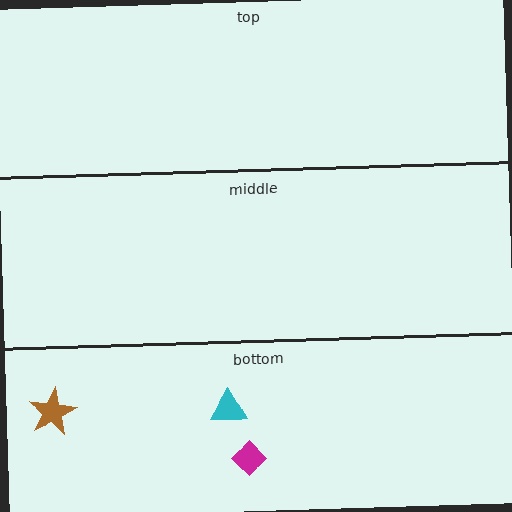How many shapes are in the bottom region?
3.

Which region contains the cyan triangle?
The bottom region.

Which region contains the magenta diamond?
The bottom region.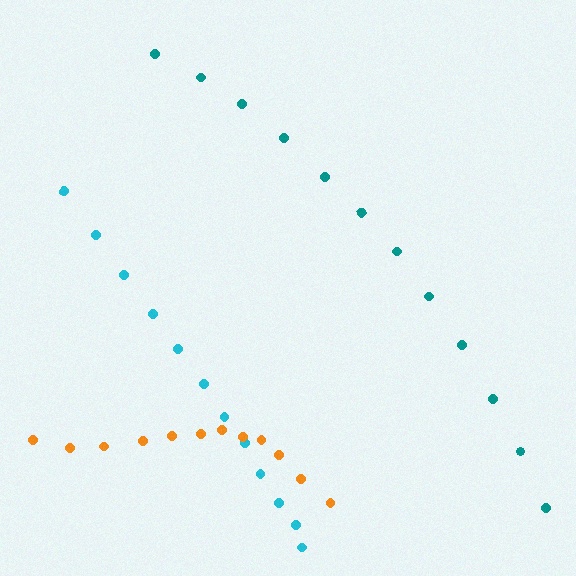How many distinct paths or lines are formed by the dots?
There are 3 distinct paths.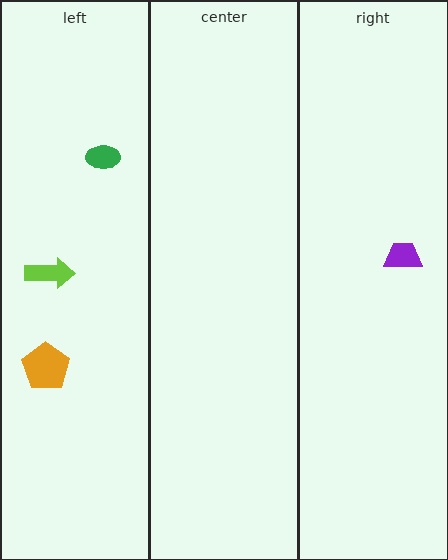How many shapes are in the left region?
3.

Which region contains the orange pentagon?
The left region.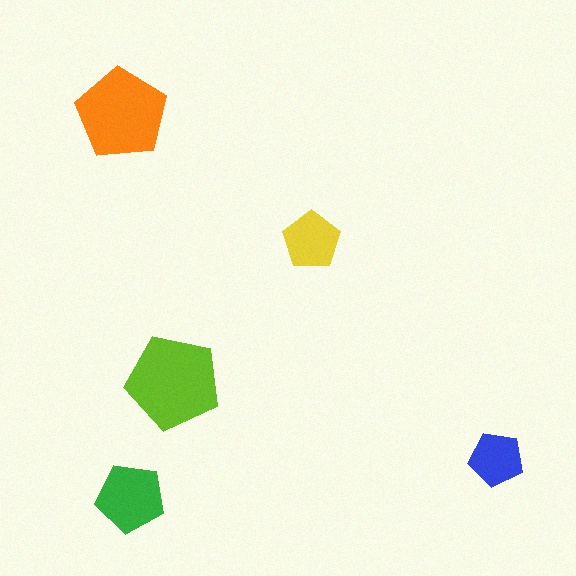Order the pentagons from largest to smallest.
the lime one, the orange one, the green one, the yellow one, the blue one.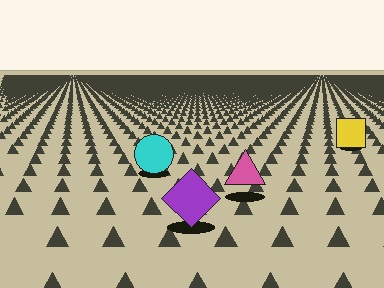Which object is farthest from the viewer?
The yellow square is farthest from the viewer. It appears smaller and the ground texture around it is denser.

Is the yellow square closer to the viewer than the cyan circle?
No. The cyan circle is closer — you can tell from the texture gradient: the ground texture is coarser near it.